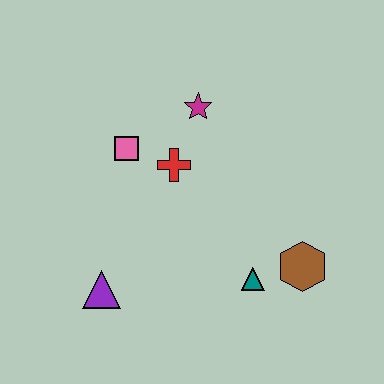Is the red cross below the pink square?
Yes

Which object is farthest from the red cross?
The brown hexagon is farthest from the red cross.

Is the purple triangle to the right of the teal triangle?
No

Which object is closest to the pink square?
The red cross is closest to the pink square.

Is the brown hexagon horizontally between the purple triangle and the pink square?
No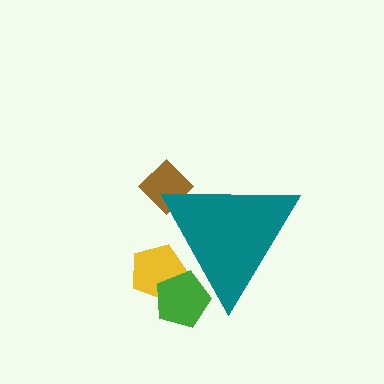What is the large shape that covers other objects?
A teal triangle.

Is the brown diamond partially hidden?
Yes, the brown diamond is partially hidden behind the teal triangle.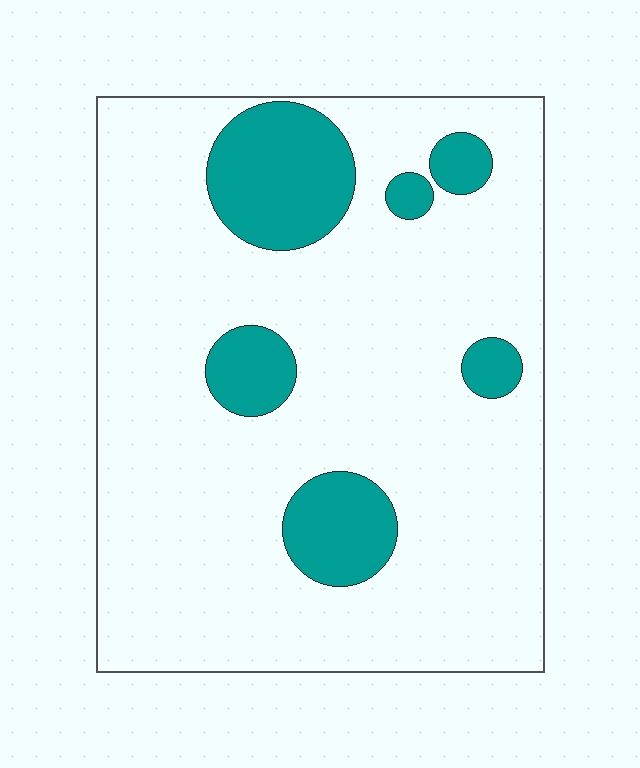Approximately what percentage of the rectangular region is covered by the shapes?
Approximately 15%.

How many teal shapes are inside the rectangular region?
6.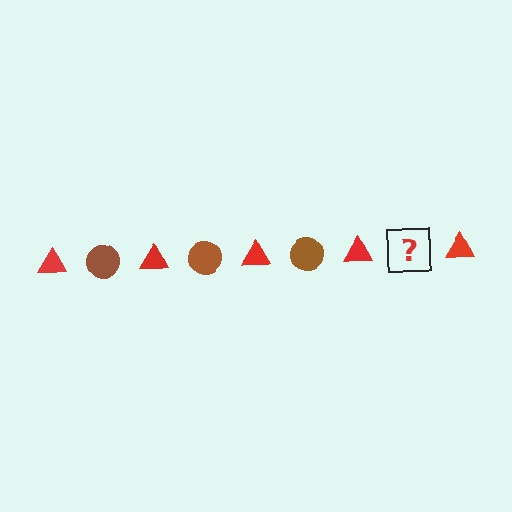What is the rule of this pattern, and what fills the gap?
The rule is that the pattern alternates between red triangle and brown circle. The gap should be filled with a brown circle.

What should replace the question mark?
The question mark should be replaced with a brown circle.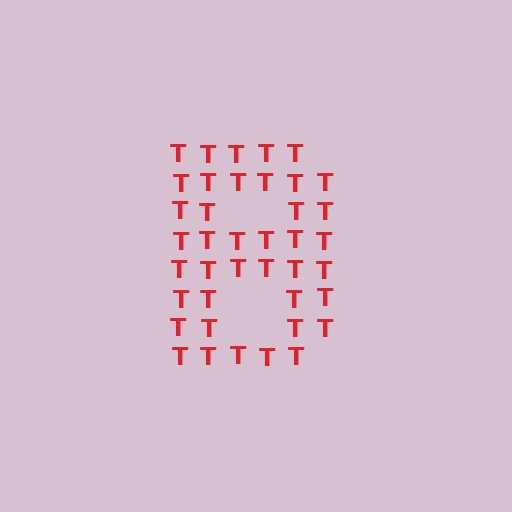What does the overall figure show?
The overall figure shows the letter B.